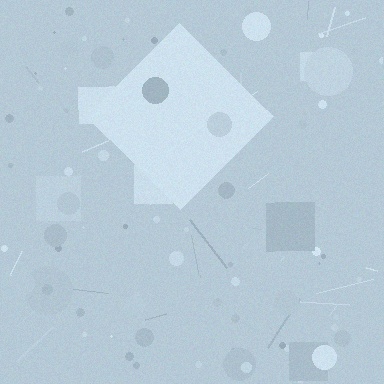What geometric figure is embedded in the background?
A diamond is embedded in the background.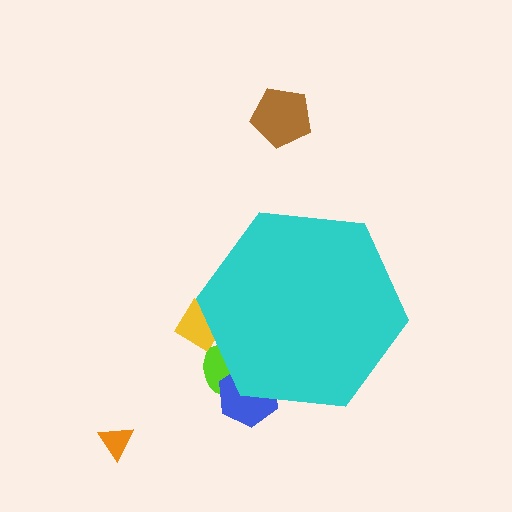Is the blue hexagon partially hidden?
Yes, the blue hexagon is partially hidden behind the cyan hexagon.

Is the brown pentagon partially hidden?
No, the brown pentagon is fully visible.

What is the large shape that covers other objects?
A cyan hexagon.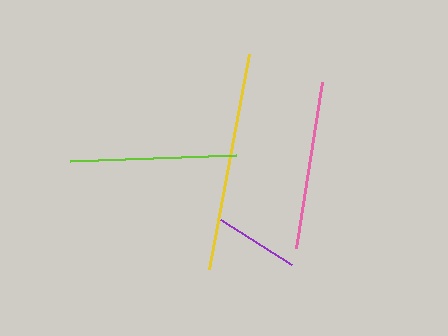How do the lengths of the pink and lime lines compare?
The pink and lime lines are approximately the same length.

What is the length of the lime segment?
The lime segment is approximately 166 pixels long.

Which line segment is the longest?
The yellow line is the longest at approximately 219 pixels.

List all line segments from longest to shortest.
From longest to shortest: yellow, pink, lime, purple.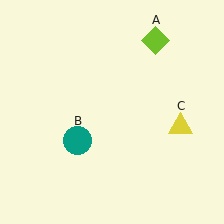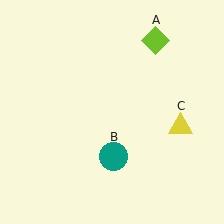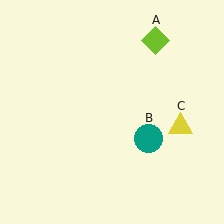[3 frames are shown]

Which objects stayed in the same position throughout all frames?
Lime diamond (object A) and yellow triangle (object C) remained stationary.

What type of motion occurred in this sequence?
The teal circle (object B) rotated counterclockwise around the center of the scene.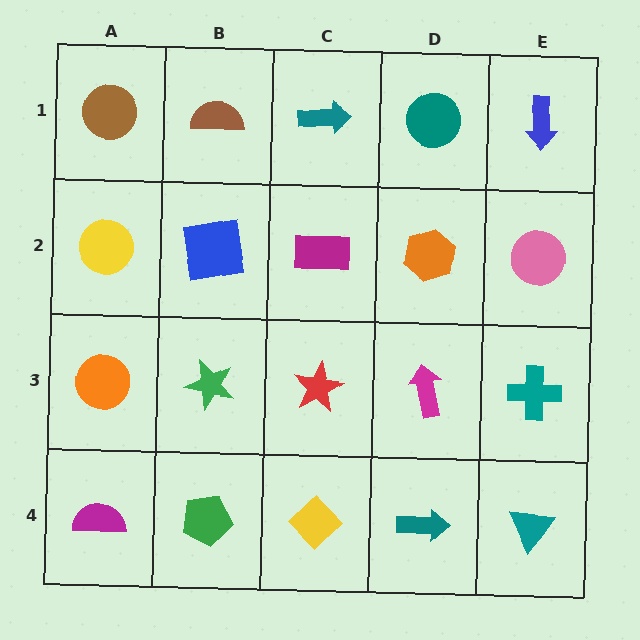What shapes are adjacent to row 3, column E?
A pink circle (row 2, column E), a teal triangle (row 4, column E), a magenta arrow (row 3, column D).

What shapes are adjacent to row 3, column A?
A yellow circle (row 2, column A), a magenta semicircle (row 4, column A), a green star (row 3, column B).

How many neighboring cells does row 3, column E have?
3.